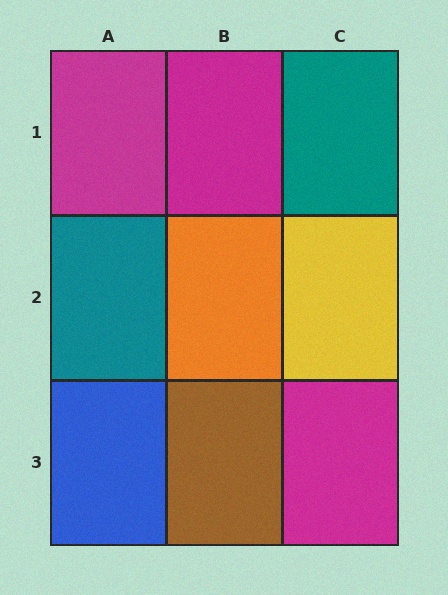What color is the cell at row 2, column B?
Orange.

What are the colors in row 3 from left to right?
Blue, brown, magenta.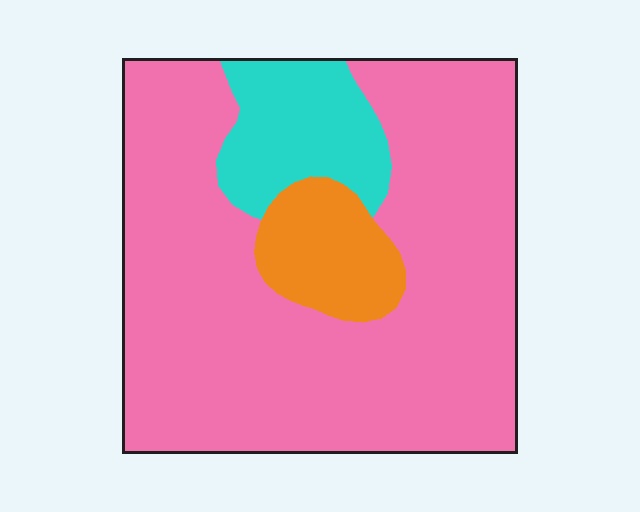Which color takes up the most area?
Pink, at roughly 75%.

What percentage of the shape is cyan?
Cyan covers about 15% of the shape.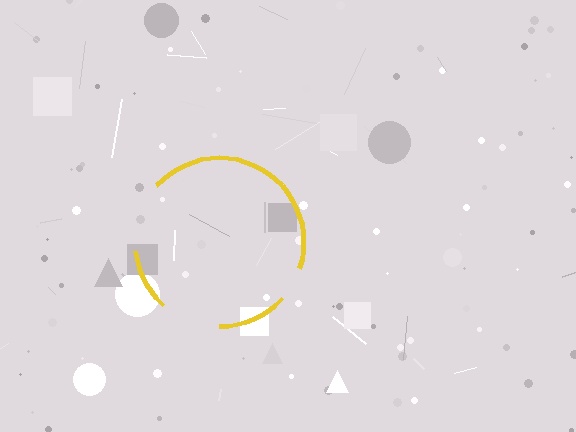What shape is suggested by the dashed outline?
The dashed outline suggests a circle.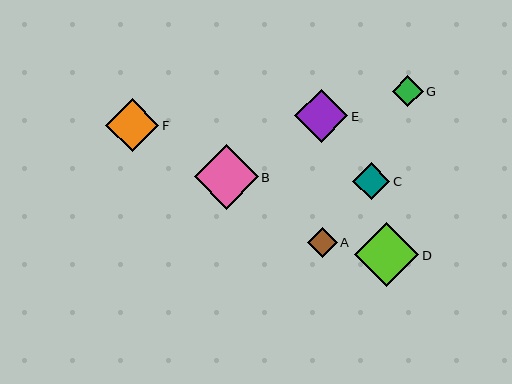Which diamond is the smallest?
Diamond A is the smallest with a size of approximately 30 pixels.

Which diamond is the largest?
Diamond B is the largest with a size of approximately 64 pixels.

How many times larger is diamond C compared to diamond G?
Diamond C is approximately 1.2 times the size of diamond G.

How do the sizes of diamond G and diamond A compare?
Diamond G and diamond A are approximately the same size.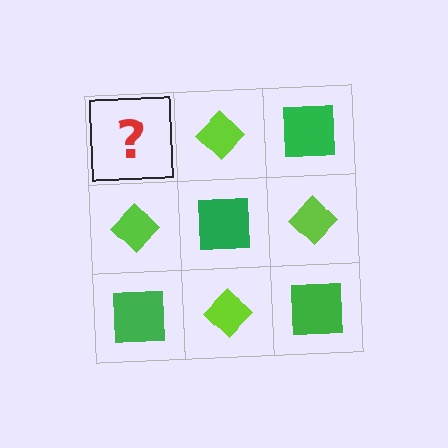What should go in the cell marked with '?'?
The missing cell should contain a green square.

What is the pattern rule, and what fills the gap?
The rule is that it alternates green square and lime diamond in a checkerboard pattern. The gap should be filled with a green square.